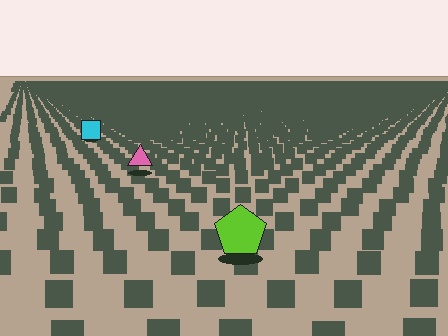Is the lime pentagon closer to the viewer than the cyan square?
Yes. The lime pentagon is closer — you can tell from the texture gradient: the ground texture is coarser near it.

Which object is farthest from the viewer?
The cyan square is farthest from the viewer. It appears smaller and the ground texture around it is denser.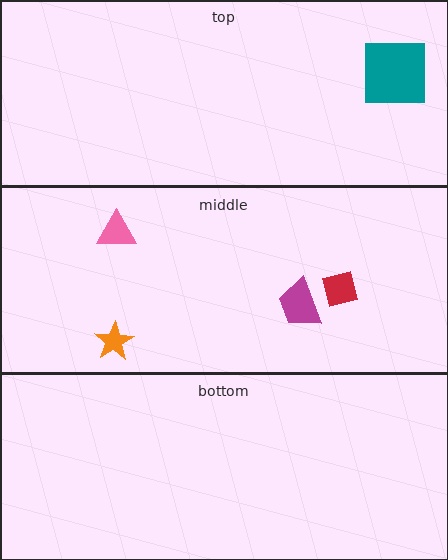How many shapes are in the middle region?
4.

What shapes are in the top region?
The teal square.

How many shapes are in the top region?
1.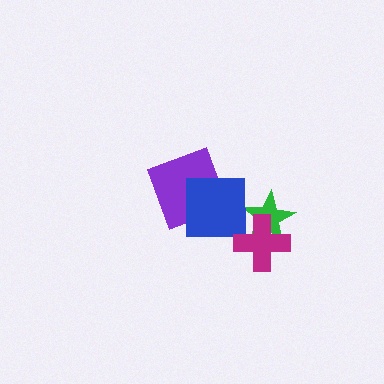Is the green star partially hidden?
Yes, it is partially covered by another shape.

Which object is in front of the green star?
The magenta cross is in front of the green star.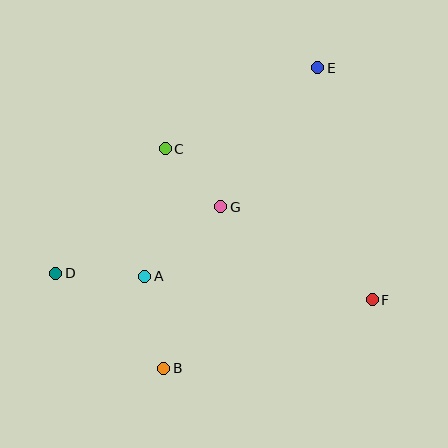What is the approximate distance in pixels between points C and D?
The distance between C and D is approximately 166 pixels.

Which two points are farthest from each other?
Points B and E are farthest from each other.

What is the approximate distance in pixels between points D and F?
The distance between D and F is approximately 318 pixels.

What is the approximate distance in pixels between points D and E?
The distance between D and E is approximately 333 pixels.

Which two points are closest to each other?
Points C and G are closest to each other.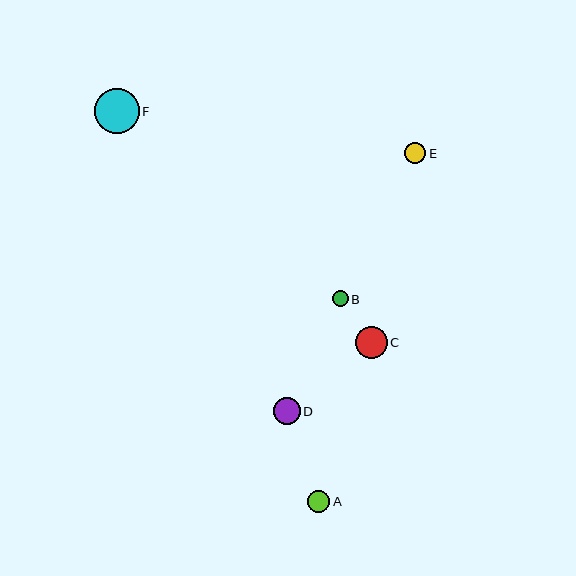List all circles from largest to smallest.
From largest to smallest: F, C, D, A, E, B.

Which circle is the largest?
Circle F is the largest with a size of approximately 45 pixels.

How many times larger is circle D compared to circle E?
Circle D is approximately 1.3 times the size of circle E.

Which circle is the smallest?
Circle B is the smallest with a size of approximately 16 pixels.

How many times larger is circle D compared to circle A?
Circle D is approximately 1.2 times the size of circle A.